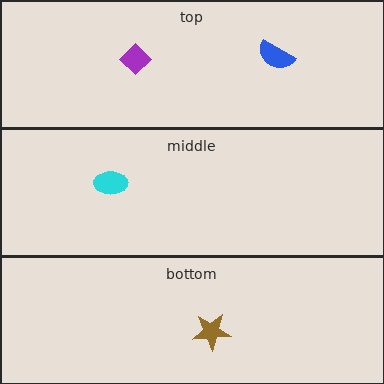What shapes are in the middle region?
The cyan ellipse.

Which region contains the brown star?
The bottom region.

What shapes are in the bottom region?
The brown star.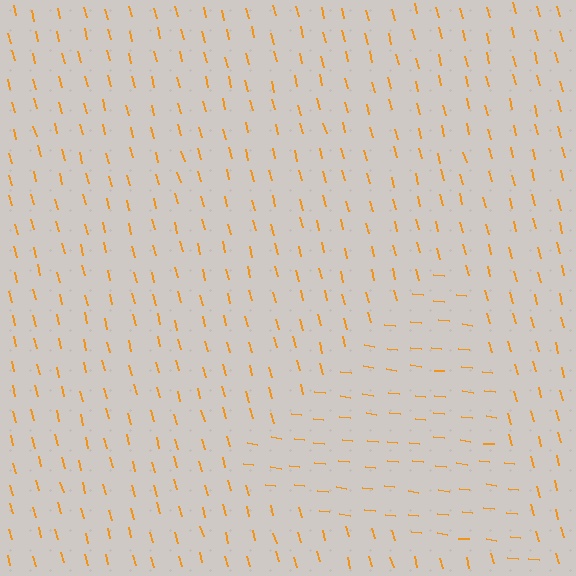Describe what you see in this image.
The image is filled with small orange line segments. A triangle region in the image has lines oriented differently from the surrounding lines, creating a visible texture boundary.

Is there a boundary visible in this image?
Yes, there is a texture boundary formed by a change in line orientation.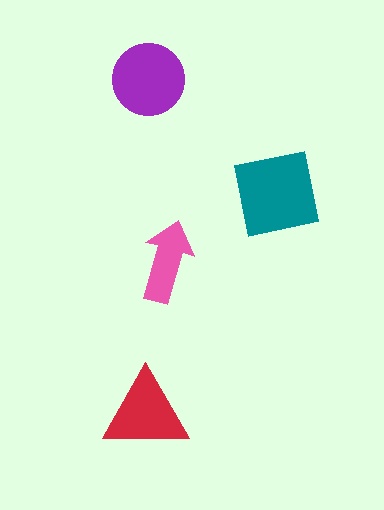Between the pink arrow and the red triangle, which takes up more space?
The red triangle.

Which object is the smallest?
The pink arrow.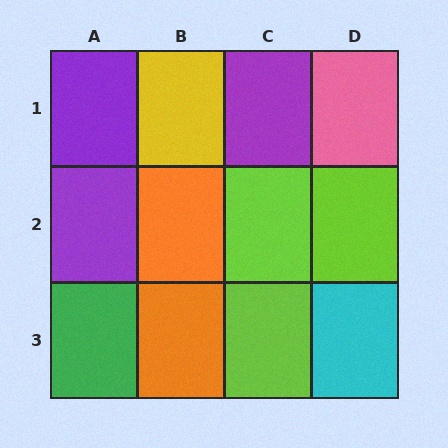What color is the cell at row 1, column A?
Purple.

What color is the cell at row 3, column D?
Cyan.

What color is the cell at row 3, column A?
Green.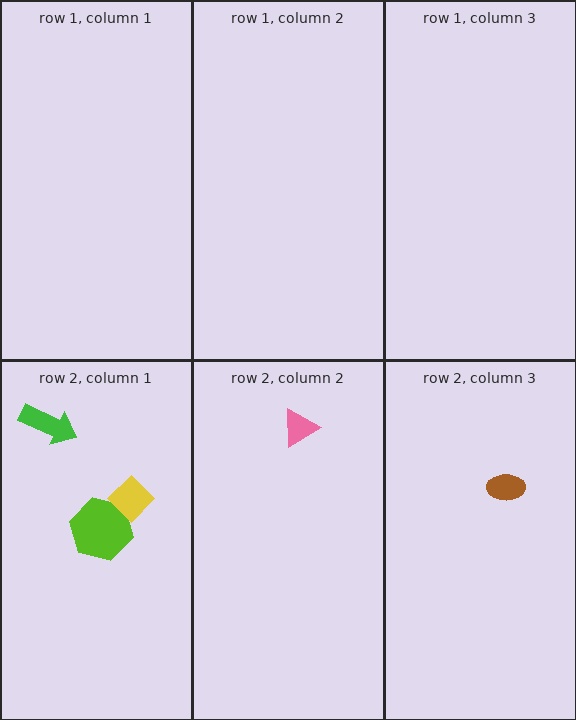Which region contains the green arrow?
The row 2, column 1 region.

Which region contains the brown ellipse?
The row 2, column 3 region.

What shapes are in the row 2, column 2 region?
The pink triangle.